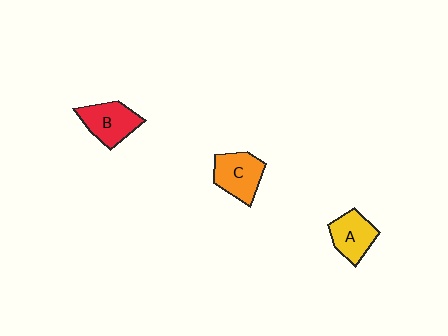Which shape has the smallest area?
Shape A (yellow).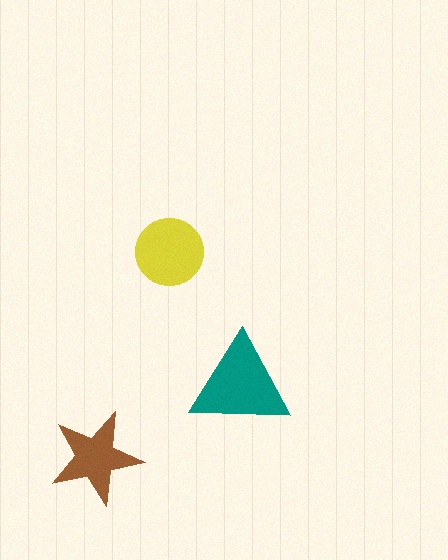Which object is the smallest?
The brown star.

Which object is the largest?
The teal triangle.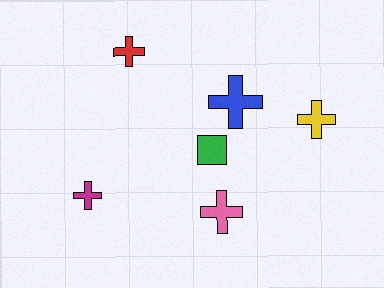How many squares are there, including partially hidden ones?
There is 1 square.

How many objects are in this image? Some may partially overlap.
There are 6 objects.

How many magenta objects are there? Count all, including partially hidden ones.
There is 1 magenta object.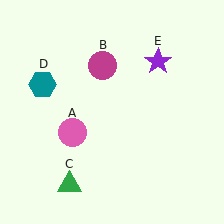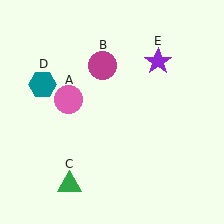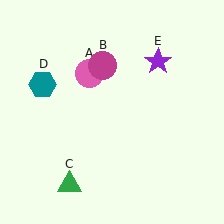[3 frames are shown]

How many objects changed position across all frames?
1 object changed position: pink circle (object A).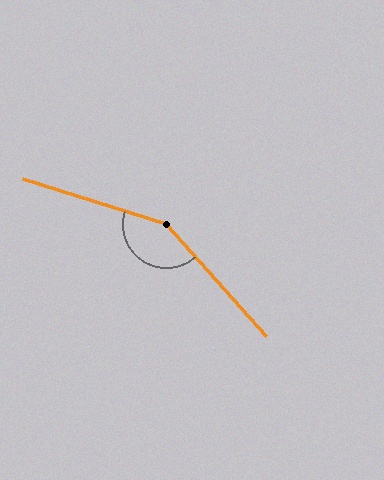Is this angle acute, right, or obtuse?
It is obtuse.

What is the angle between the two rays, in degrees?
Approximately 149 degrees.